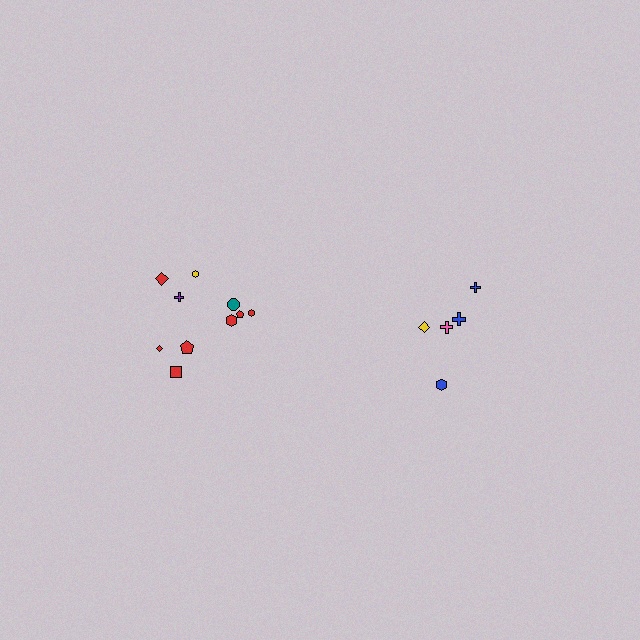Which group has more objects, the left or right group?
The left group.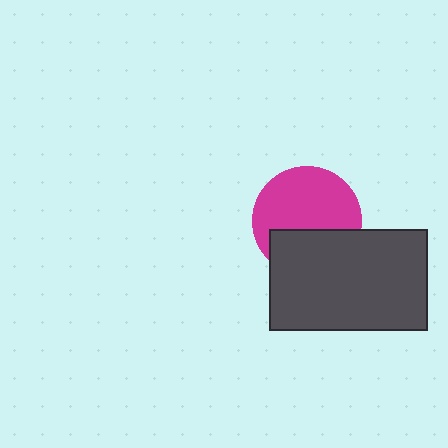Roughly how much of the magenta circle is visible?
About half of it is visible (roughly 63%).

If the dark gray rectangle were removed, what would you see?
You would see the complete magenta circle.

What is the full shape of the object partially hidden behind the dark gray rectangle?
The partially hidden object is a magenta circle.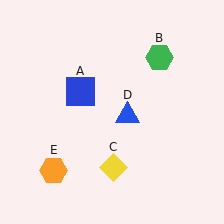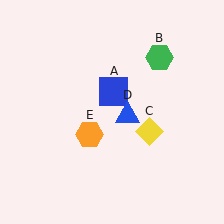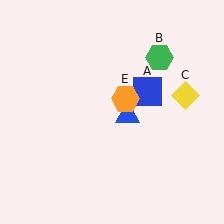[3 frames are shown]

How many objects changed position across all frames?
3 objects changed position: blue square (object A), yellow diamond (object C), orange hexagon (object E).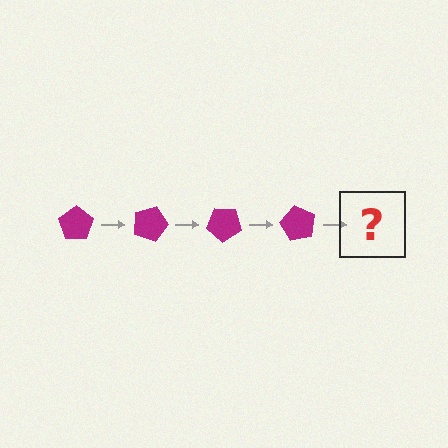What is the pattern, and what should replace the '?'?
The pattern is that the pentagon rotates 20 degrees each step. The '?' should be a magenta pentagon rotated 80 degrees.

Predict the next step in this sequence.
The next step is a magenta pentagon rotated 80 degrees.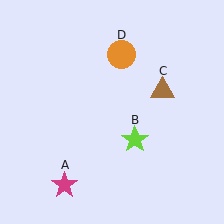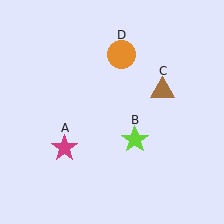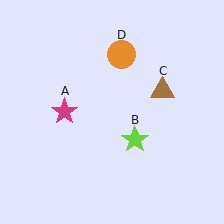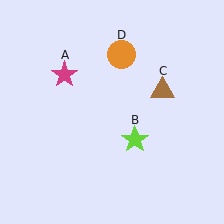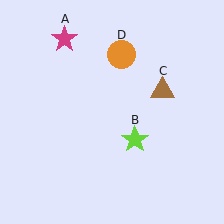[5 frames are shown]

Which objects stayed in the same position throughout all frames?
Lime star (object B) and brown triangle (object C) and orange circle (object D) remained stationary.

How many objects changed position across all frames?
1 object changed position: magenta star (object A).